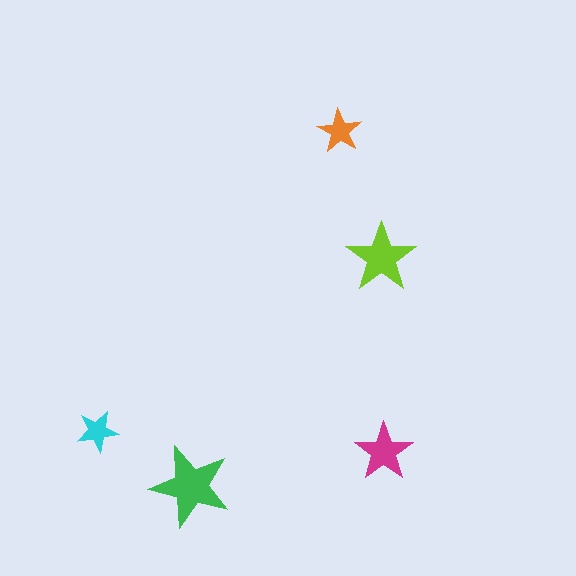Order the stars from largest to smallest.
the green one, the lime one, the magenta one, the orange one, the cyan one.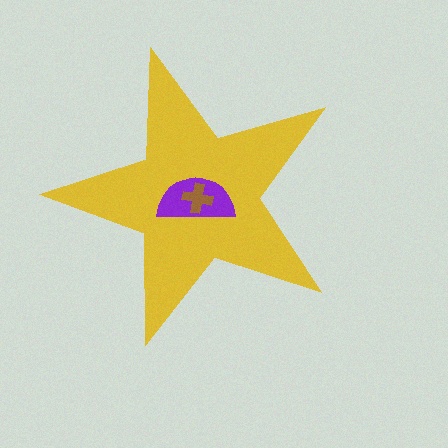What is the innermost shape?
The brown cross.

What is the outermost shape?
The yellow star.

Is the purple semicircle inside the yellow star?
Yes.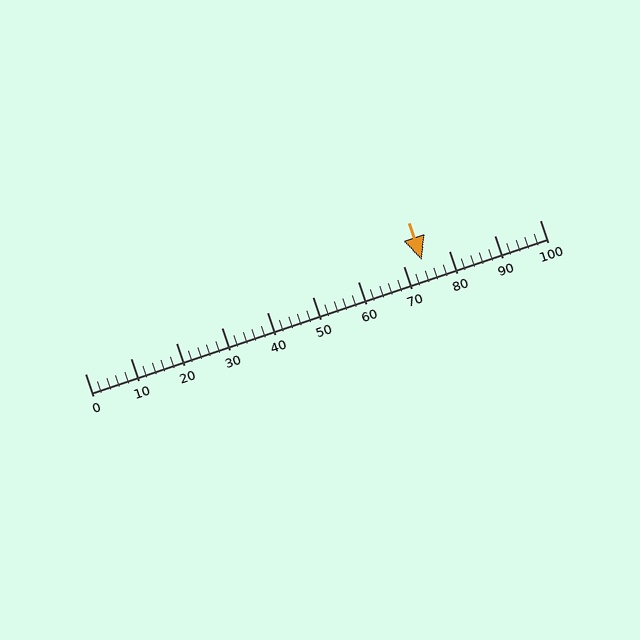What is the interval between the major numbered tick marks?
The major tick marks are spaced 10 units apart.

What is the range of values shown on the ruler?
The ruler shows values from 0 to 100.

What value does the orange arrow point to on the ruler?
The orange arrow points to approximately 74.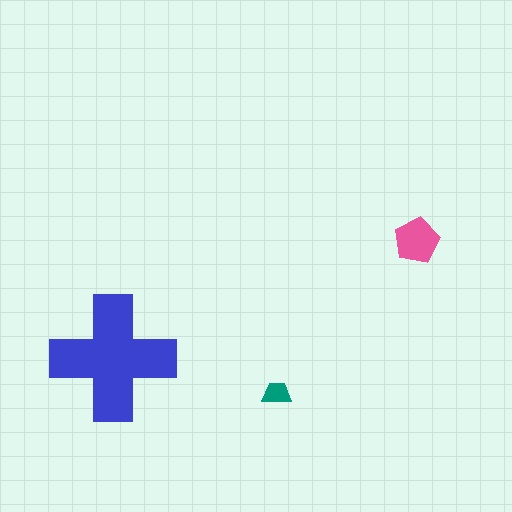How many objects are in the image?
There are 3 objects in the image.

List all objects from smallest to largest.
The teal trapezoid, the pink pentagon, the blue cross.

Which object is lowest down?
The teal trapezoid is bottommost.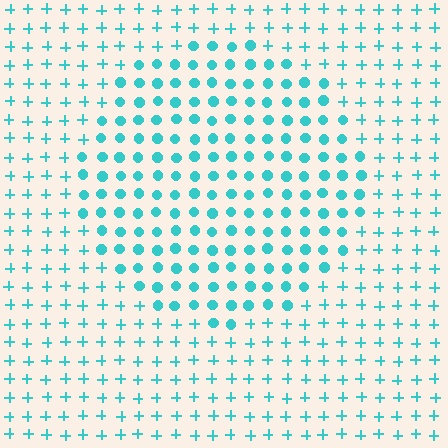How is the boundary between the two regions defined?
The boundary is defined by a change in element shape: circles inside vs. plus signs outside. All elements share the same color and spacing.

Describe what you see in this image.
The image is filled with small cyan elements arranged in a uniform grid. A circle-shaped region contains circles, while the surrounding area contains plus signs. The boundary is defined purely by the change in element shape.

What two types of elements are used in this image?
The image uses circles inside the circle region and plus signs outside it.